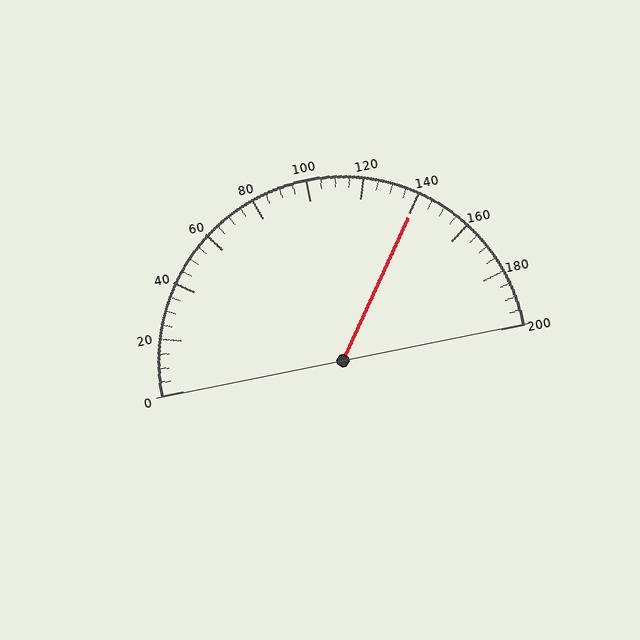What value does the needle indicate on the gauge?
The needle indicates approximately 140.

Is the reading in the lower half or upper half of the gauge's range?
The reading is in the upper half of the range (0 to 200).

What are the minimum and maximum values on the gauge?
The gauge ranges from 0 to 200.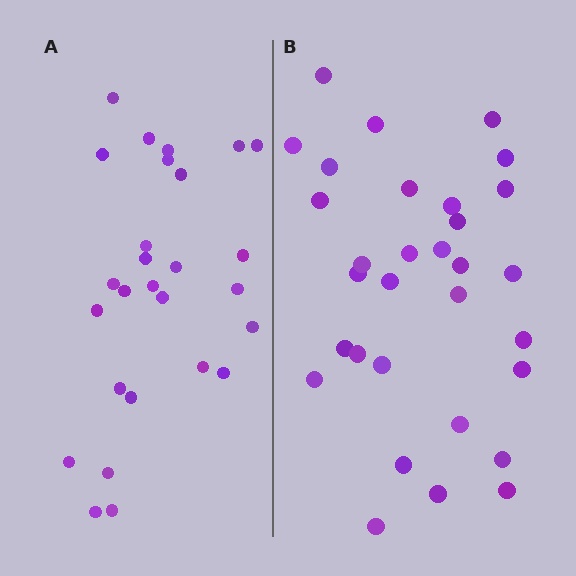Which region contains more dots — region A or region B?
Region B (the right region) has more dots.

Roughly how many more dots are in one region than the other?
Region B has about 4 more dots than region A.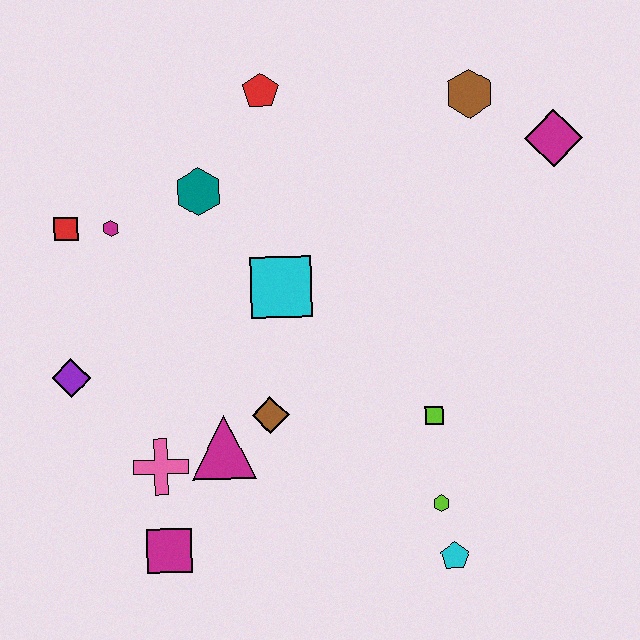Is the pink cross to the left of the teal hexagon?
Yes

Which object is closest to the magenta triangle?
The brown diamond is closest to the magenta triangle.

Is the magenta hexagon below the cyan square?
No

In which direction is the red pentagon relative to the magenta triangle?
The red pentagon is above the magenta triangle.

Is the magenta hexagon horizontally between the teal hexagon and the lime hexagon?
No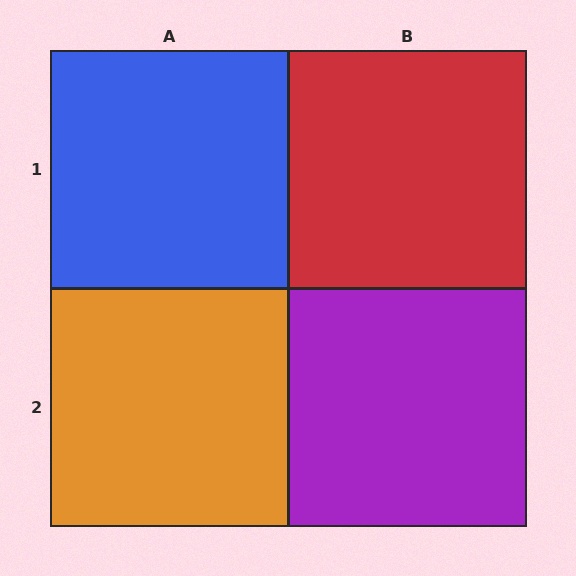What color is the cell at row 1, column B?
Red.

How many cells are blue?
1 cell is blue.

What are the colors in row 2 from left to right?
Orange, purple.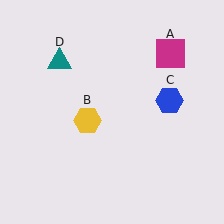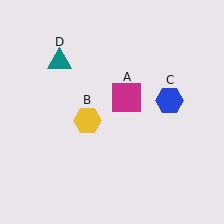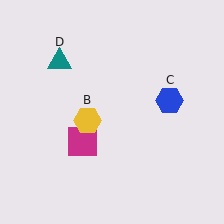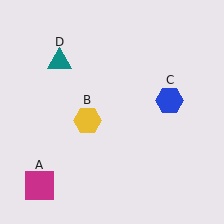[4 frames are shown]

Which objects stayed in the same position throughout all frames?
Yellow hexagon (object B) and blue hexagon (object C) and teal triangle (object D) remained stationary.